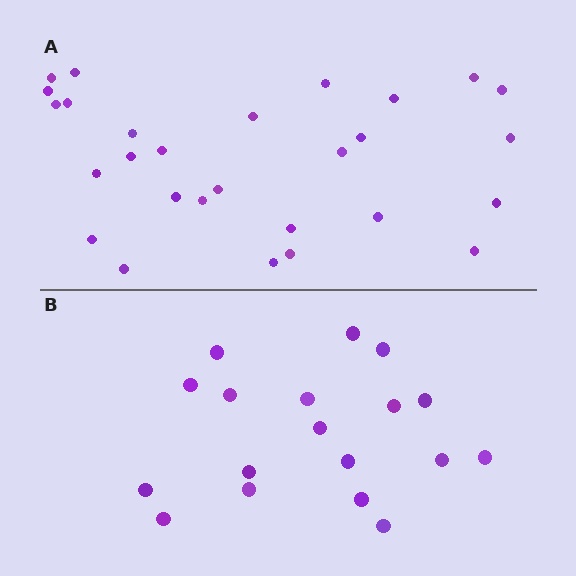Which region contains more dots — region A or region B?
Region A (the top region) has more dots.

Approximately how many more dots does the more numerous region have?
Region A has roughly 10 or so more dots than region B.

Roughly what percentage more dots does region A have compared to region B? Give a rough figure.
About 55% more.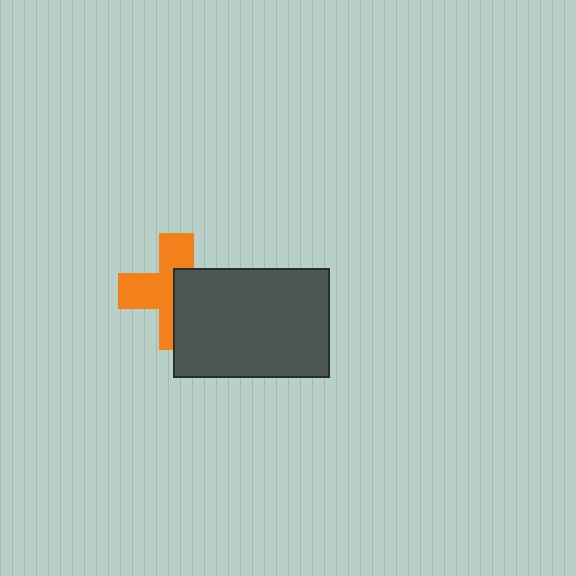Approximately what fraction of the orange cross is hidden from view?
Roughly 45% of the orange cross is hidden behind the dark gray rectangle.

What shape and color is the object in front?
The object in front is a dark gray rectangle.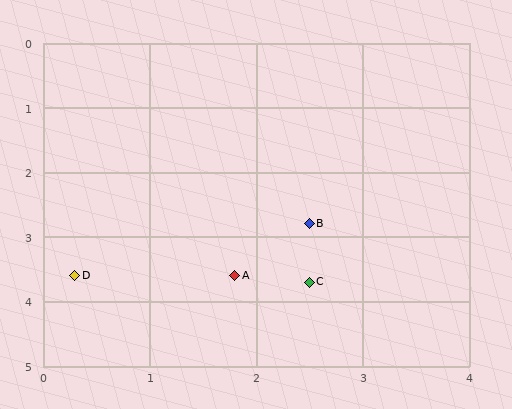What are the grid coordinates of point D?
Point D is at approximately (0.3, 3.6).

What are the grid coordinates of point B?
Point B is at approximately (2.5, 2.8).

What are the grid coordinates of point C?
Point C is at approximately (2.5, 3.7).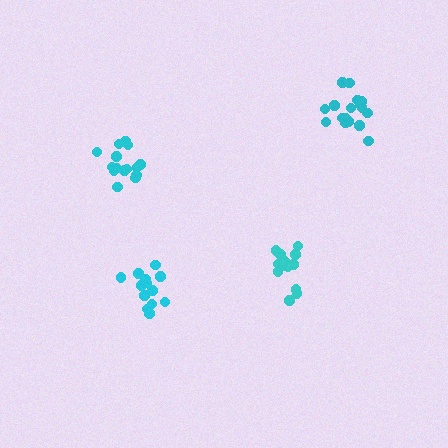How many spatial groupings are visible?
There are 4 spatial groupings.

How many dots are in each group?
Group 1: 13 dots, Group 2: 13 dots, Group 3: 15 dots, Group 4: 19 dots (60 total).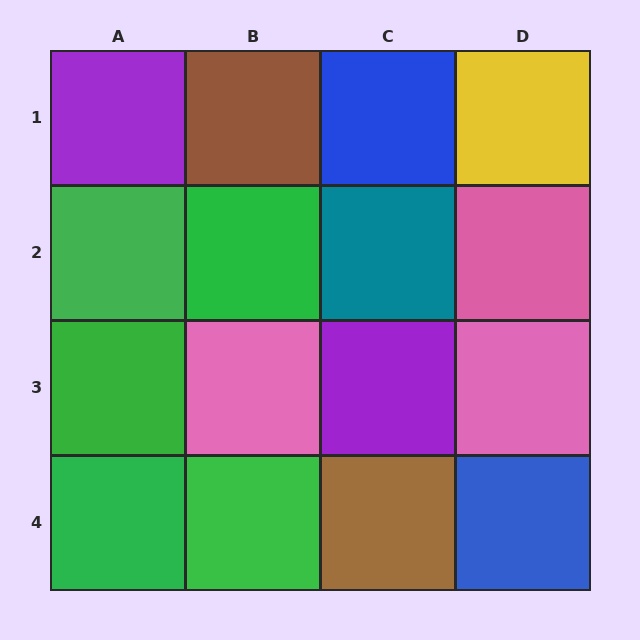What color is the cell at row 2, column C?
Teal.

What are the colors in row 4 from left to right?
Green, green, brown, blue.